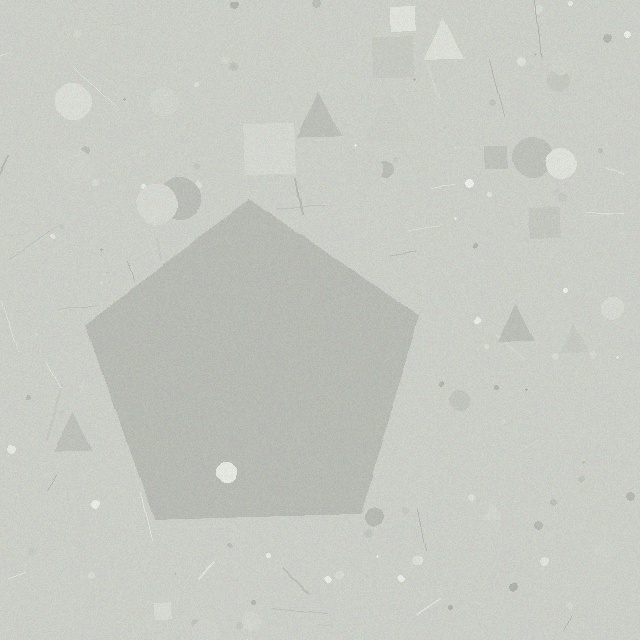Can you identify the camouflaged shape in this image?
The camouflaged shape is a pentagon.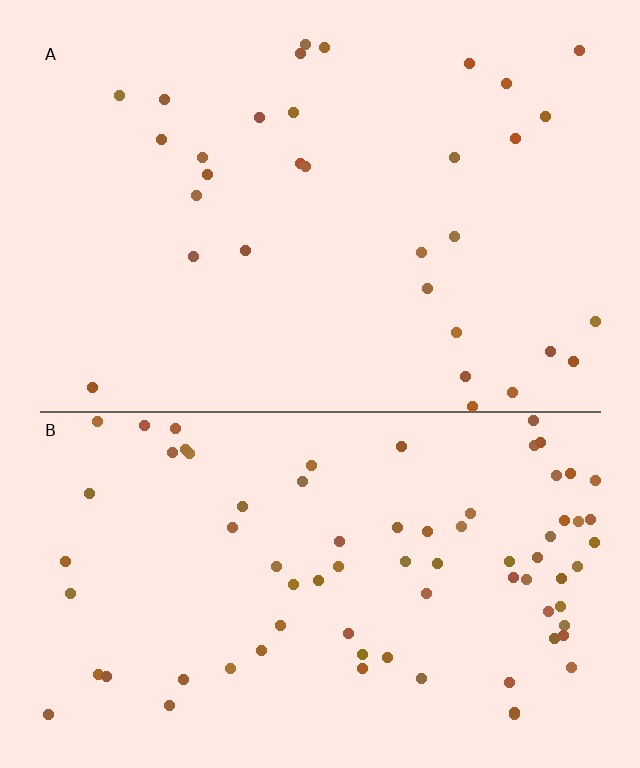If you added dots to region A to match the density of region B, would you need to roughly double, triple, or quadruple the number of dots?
Approximately double.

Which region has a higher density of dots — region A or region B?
B (the bottom).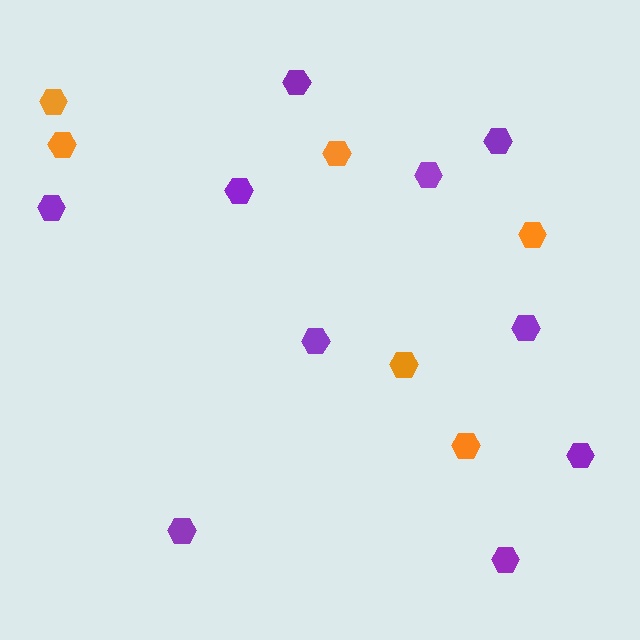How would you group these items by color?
There are 2 groups: one group of orange hexagons (6) and one group of purple hexagons (10).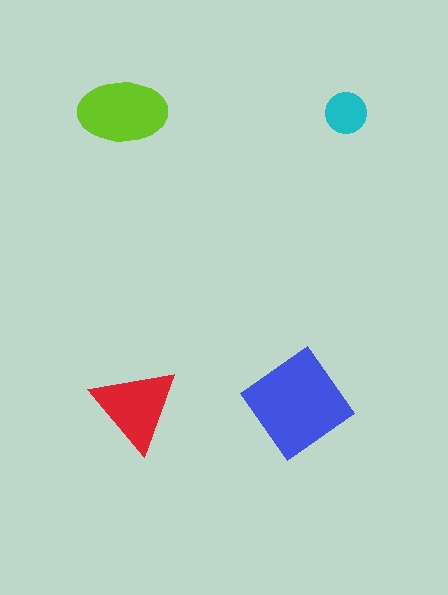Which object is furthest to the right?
The cyan circle is rightmost.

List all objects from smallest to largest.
The cyan circle, the red triangle, the lime ellipse, the blue diamond.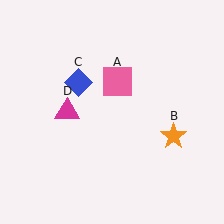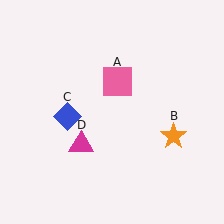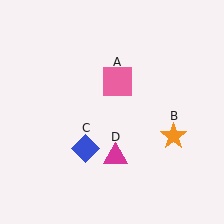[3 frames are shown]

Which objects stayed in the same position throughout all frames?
Pink square (object A) and orange star (object B) remained stationary.